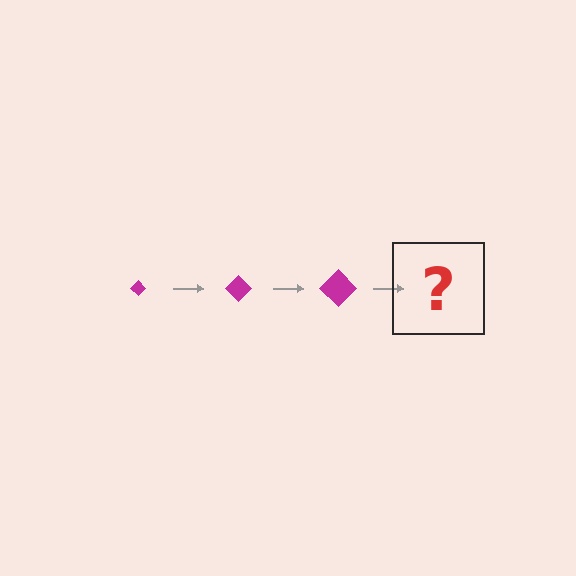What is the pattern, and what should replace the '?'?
The pattern is that the diamond gets progressively larger each step. The '?' should be a magenta diamond, larger than the previous one.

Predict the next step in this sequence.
The next step is a magenta diamond, larger than the previous one.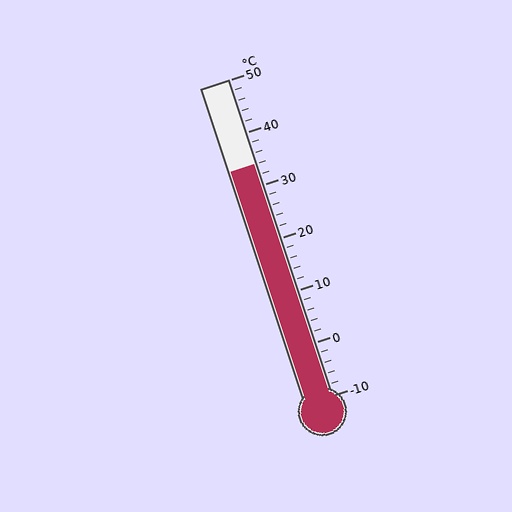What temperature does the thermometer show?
The thermometer shows approximately 34°C.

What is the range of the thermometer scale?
The thermometer scale ranges from -10°C to 50°C.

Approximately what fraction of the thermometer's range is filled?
The thermometer is filled to approximately 75% of its range.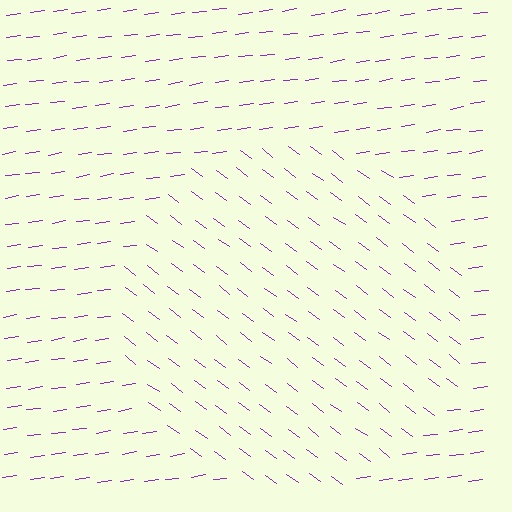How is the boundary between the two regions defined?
The boundary is defined purely by a change in line orientation (approximately 45 degrees difference). All lines are the same color and thickness.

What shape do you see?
I see a circle.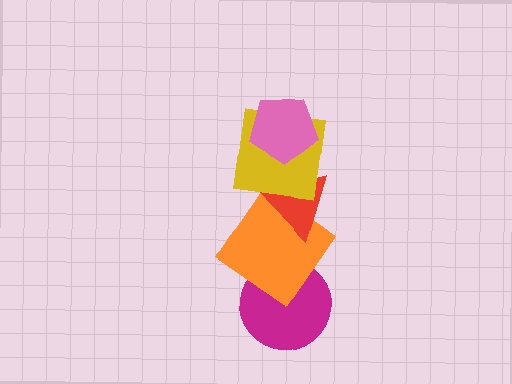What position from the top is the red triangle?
The red triangle is 3rd from the top.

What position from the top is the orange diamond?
The orange diamond is 4th from the top.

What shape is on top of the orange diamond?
The red triangle is on top of the orange diamond.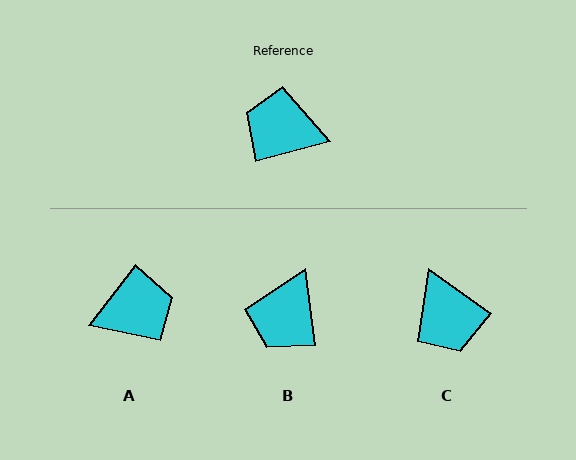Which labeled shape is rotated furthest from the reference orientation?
A, about 143 degrees away.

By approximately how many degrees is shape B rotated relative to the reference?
Approximately 83 degrees counter-clockwise.